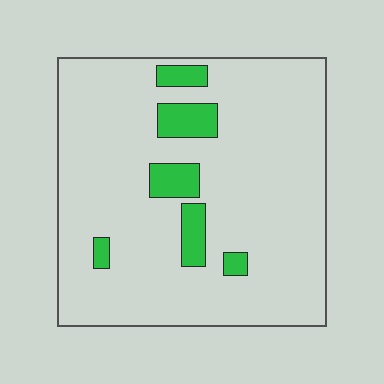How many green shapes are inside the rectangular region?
6.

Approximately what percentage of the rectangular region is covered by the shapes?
Approximately 10%.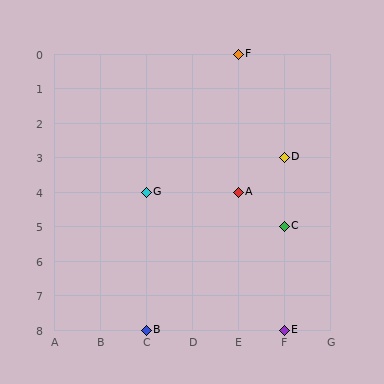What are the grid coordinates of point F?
Point F is at grid coordinates (E, 0).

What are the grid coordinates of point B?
Point B is at grid coordinates (C, 8).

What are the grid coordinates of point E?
Point E is at grid coordinates (F, 8).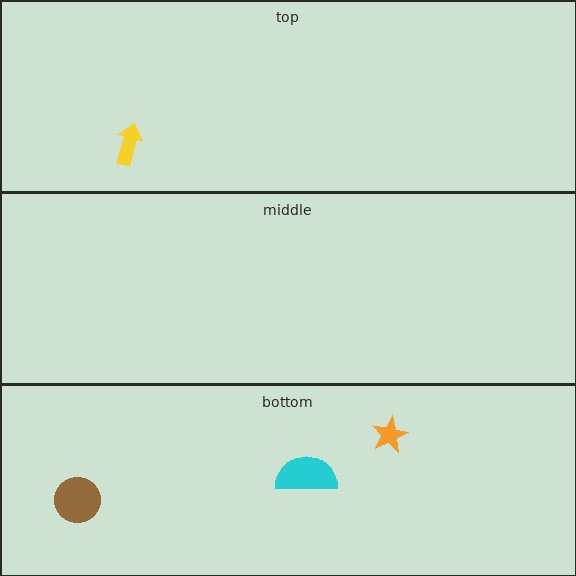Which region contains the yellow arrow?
The top region.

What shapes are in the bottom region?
The cyan semicircle, the orange star, the brown circle.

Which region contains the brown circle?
The bottom region.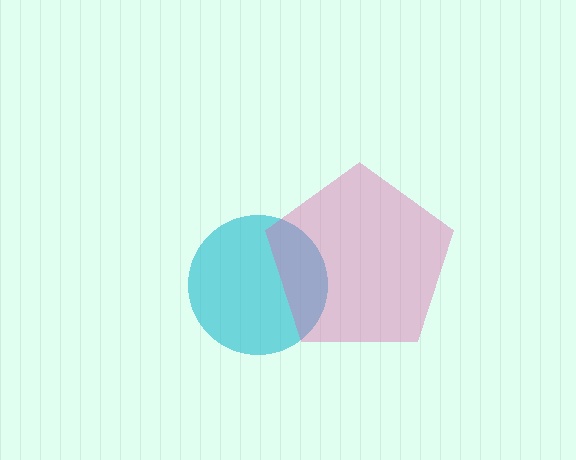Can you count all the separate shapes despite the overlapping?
Yes, there are 2 separate shapes.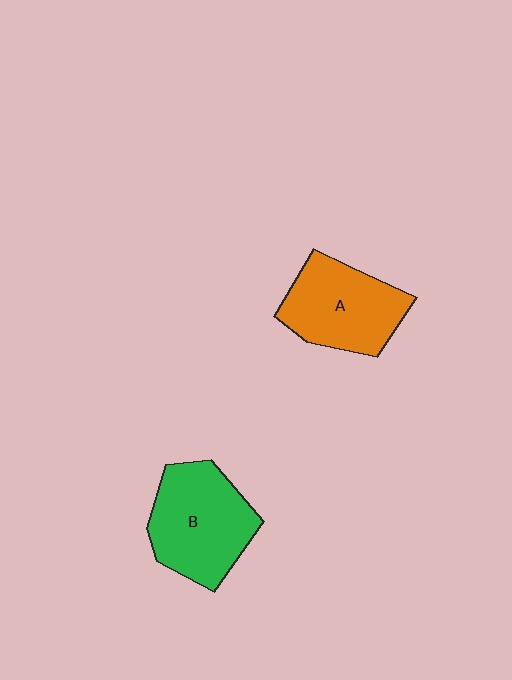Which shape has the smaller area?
Shape A (orange).